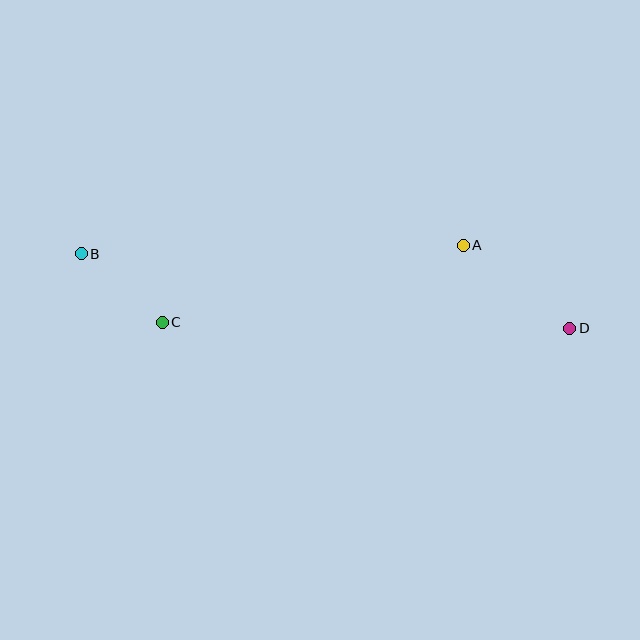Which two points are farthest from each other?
Points B and D are farthest from each other.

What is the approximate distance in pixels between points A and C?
The distance between A and C is approximately 311 pixels.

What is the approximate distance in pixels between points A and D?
The distance between A and D is approximately 135 pixels.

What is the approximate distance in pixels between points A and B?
The distance between A and B is approximately 382 pixels.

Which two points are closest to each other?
Points B and C are closest to each other.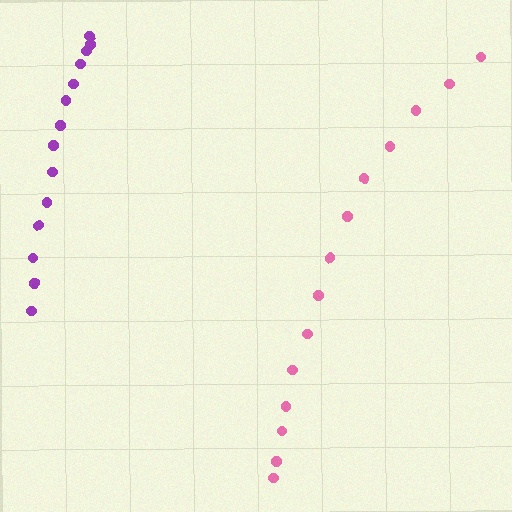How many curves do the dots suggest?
There are 2 distinct paths.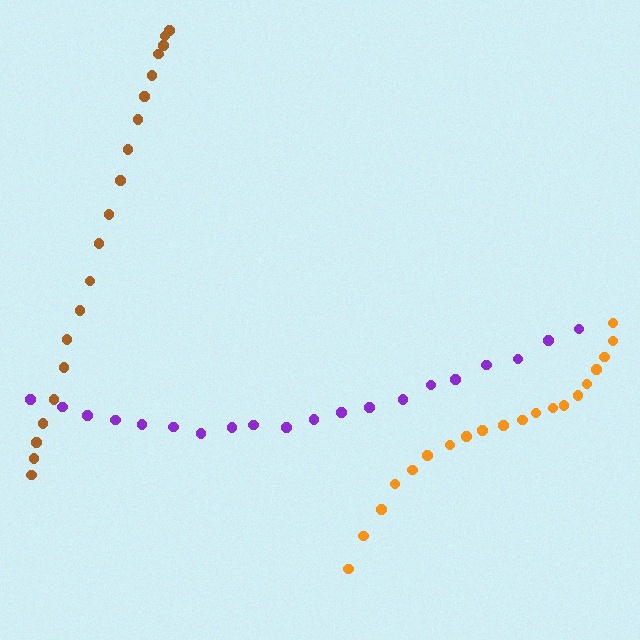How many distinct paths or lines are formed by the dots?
There are 3 distinct paths.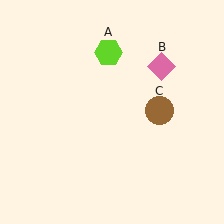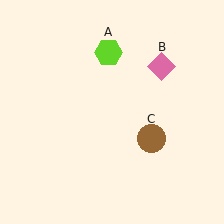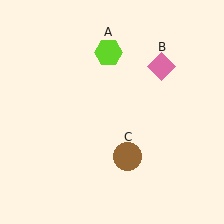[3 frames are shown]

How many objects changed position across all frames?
1 object changed position: brown circle (object C).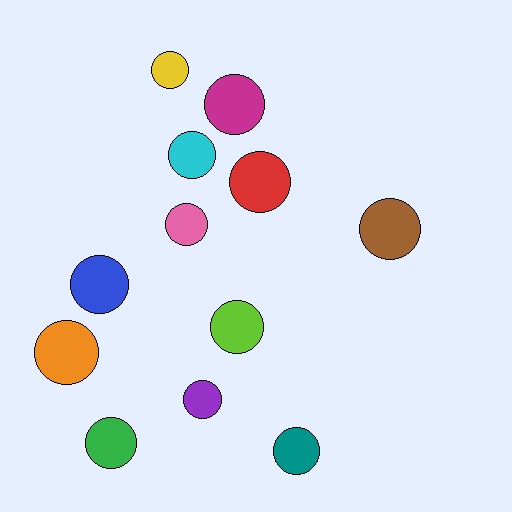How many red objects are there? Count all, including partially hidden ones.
There is 1 red object.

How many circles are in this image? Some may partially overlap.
There are 12 circles.